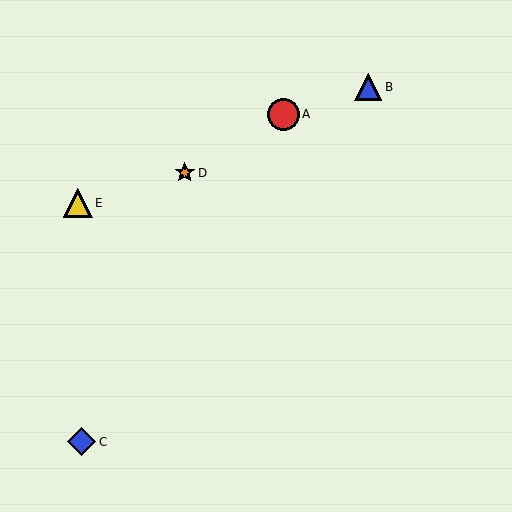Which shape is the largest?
The red circle (labeled A) is the largest.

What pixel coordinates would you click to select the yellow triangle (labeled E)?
Click at (78, 203) to select the yellow triangle E.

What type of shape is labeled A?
Shape A is a red circle.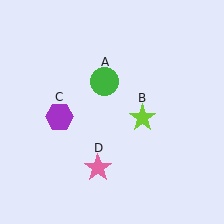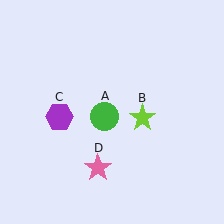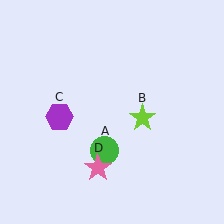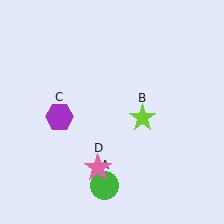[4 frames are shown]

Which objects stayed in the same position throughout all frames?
Lime star (object B) and purple hexagon (object C) and pink star (object D) remained stationary.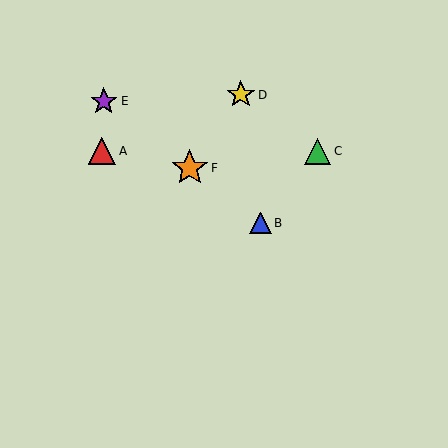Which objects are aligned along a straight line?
Objects B, E, F are aligned along a straight line.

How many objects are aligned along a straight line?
3 objects (B, E, F) are aligned along a straight line.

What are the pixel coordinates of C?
Object C is at (317, 151).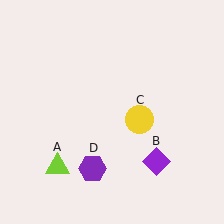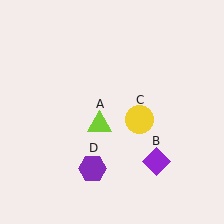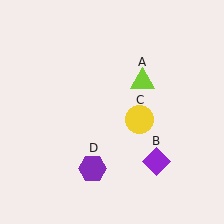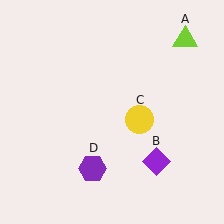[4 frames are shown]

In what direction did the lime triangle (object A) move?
The lime triangle (object A) moved up and to the right.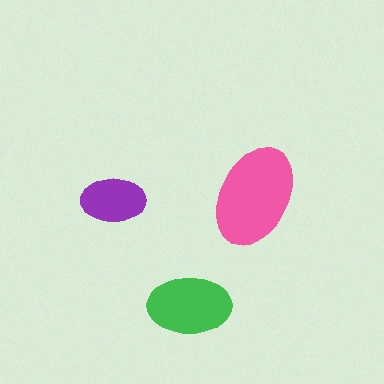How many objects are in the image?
There are 3 objects in the image.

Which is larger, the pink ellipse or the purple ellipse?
The pink one.